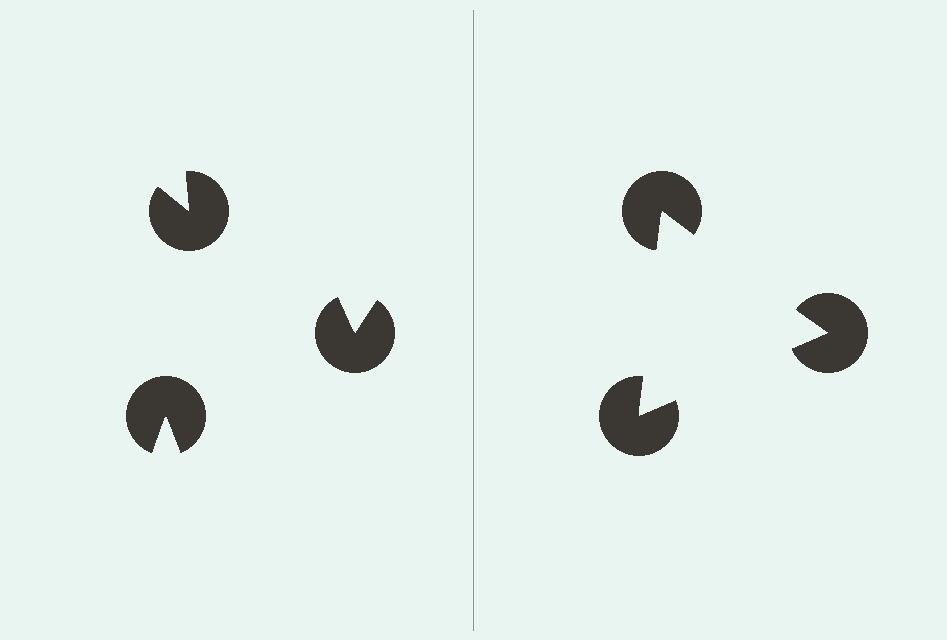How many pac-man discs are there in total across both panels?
6 — 3 on each side.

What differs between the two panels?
The pac-man discs are positioned identically on both sides; only the wedge orientations differ. On the right they align to a triangle; on the left they are misaligned.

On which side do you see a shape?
An illusory triangle appears on the right side. On the left side the wedge cuts are rotated, so no coherent shape forms.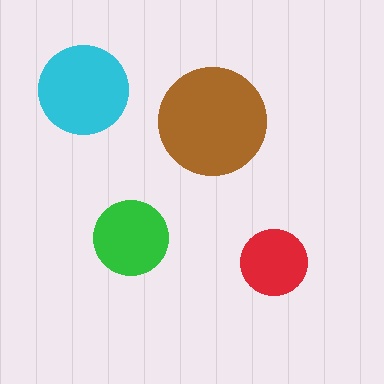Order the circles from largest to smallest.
the brown one, the cyan one, the green one, the red one.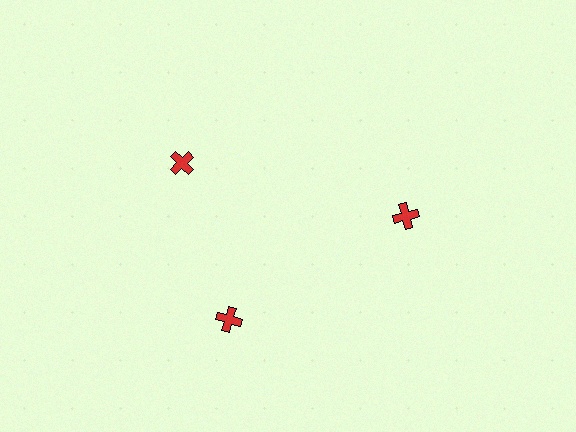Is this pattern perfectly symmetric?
No. The 3 red crosses are arranged in a ring, but one element near the 11 o'clock position is rotated out of alignment along the ring, breaking the 3-fold rotational symmetry.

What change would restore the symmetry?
The symmetry would be restored by rotating it back into even spacing with its neighbors so that all 3 crosses sit at equal angles and equal distance from the center.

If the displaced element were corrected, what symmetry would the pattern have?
It would have 3-fold rotational symmetry — the pattern would map onto itself every 120 degrees.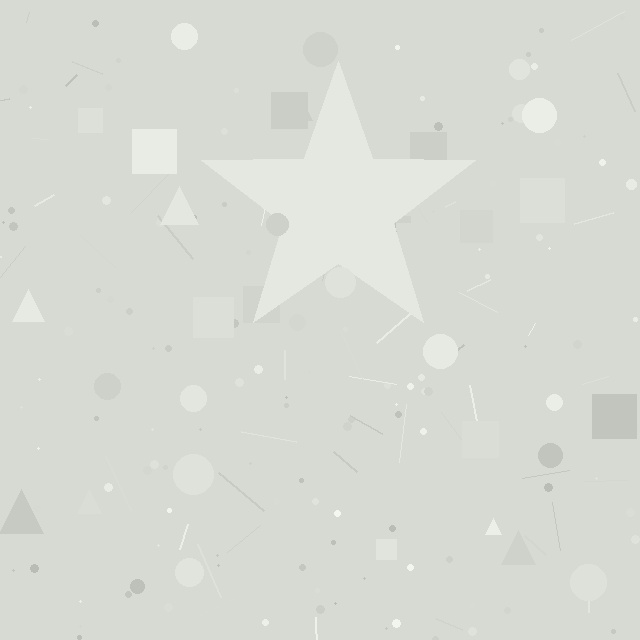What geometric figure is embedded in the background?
A star is embedded in the background.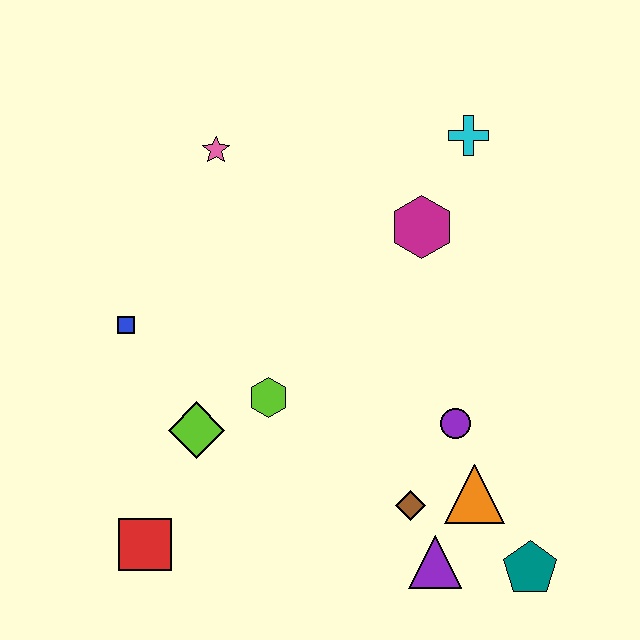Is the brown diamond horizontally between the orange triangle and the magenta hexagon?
No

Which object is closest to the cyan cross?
The magenta hexagon is closest to the cyan cross.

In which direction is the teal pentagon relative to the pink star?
The teal pentagon is below the pink star.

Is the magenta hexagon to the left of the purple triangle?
Yes